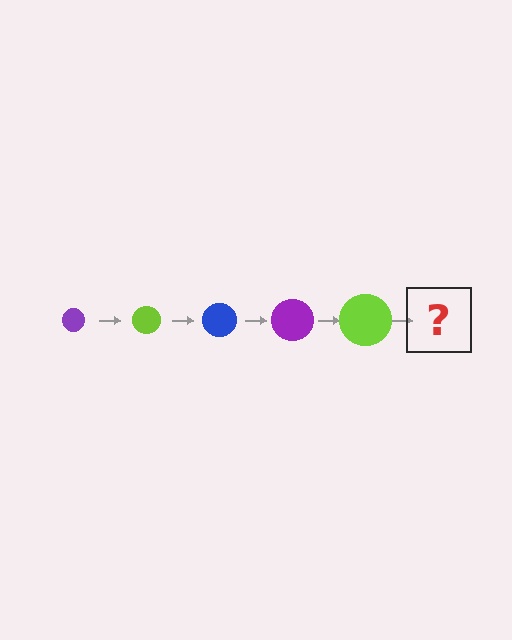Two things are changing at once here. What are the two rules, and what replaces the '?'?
The two rules are that the circle grows larger each step and the color cycles through purple, lime, and blue. The '?' should be a blue circle, larger than the previous one.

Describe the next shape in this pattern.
It should be a blue circle, larger than the previous one.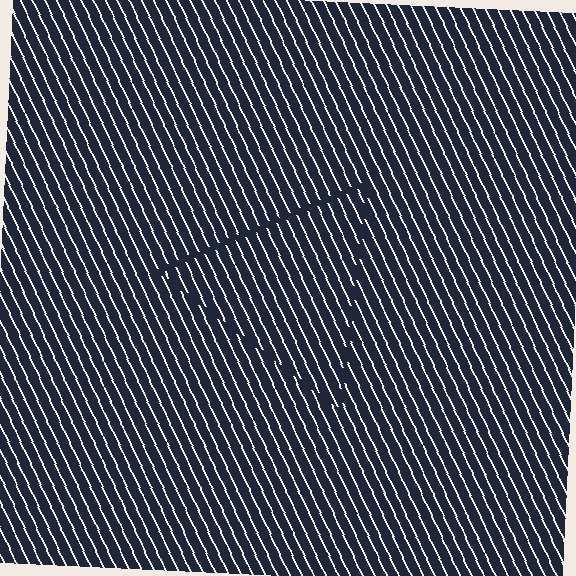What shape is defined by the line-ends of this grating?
An illusory triangle. The interior of the shape contains the same grating, shifted by half a period — the contour is defined by the phase discontinuity where line-ends from the inner and outer gratings abut.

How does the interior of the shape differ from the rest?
The interior of the shape contains the same grating, shifted by half a period — the contour is defined by the phase discontinuity where line-ends from the inner and outer gratings abut.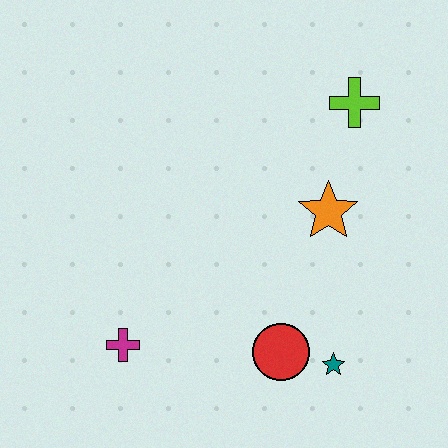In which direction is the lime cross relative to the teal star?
The lime cross is above the teal star.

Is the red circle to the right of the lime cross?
No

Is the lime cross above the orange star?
Yes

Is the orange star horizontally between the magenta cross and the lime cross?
Yes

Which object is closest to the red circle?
The teal star is closest to the red circle.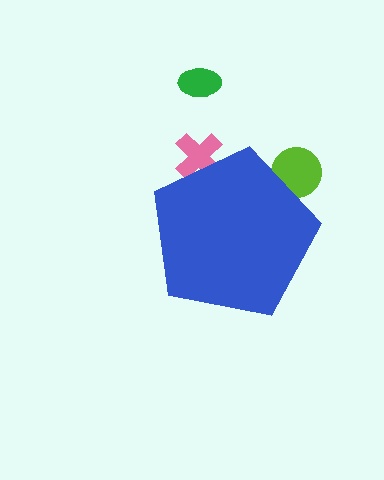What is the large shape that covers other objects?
A blue pentagon.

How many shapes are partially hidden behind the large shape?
2 shapes are partially hidden.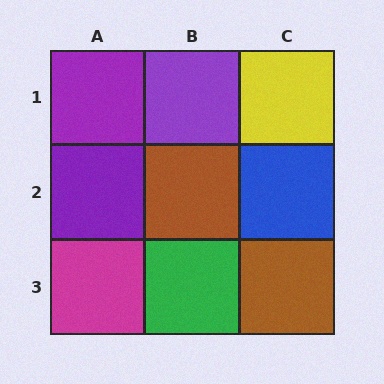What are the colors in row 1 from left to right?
Purple, purple, yellow.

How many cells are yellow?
1 cell is yellow.